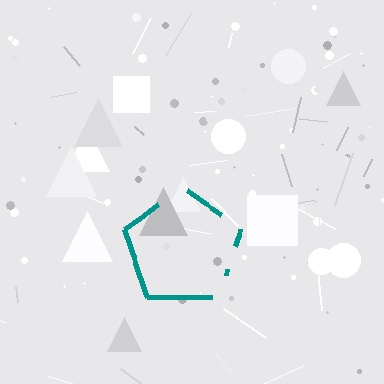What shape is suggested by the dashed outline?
The dashed outline suggests a pentagon.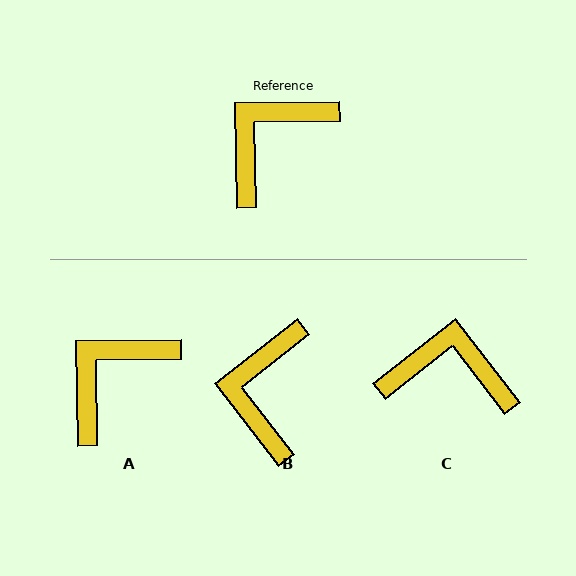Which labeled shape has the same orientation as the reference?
A.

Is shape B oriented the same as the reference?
No, it is off by about 37 degrees.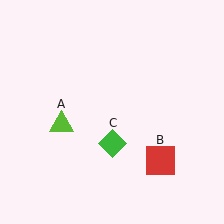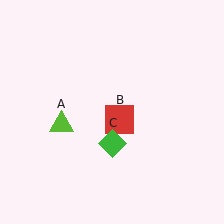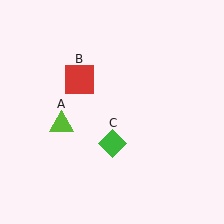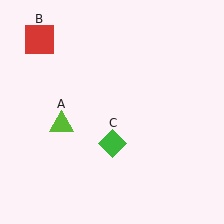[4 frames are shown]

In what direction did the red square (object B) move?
The red square (object B) moved up and to the left.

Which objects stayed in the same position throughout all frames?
Lime triangle (object A) and green diamond (object C) remained stationary.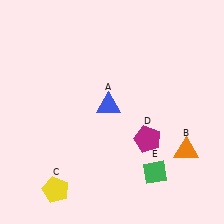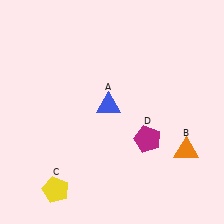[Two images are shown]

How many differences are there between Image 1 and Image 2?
There is 1 difference between the two images.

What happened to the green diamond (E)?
The green diamond (E) was removed in Image 2. It was in the bottom-right area of Image 1.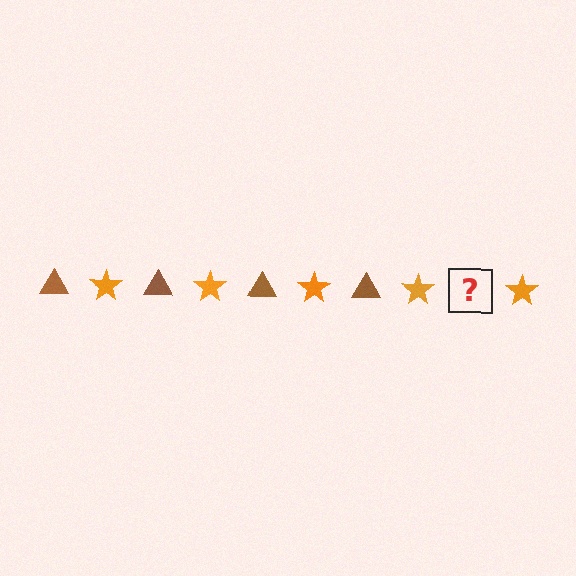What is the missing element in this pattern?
The missing element is a brown triangle.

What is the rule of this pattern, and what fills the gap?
The rule is that the pattern alternates between brown triangle and orange star. The gap should be filled with a brown triangle.